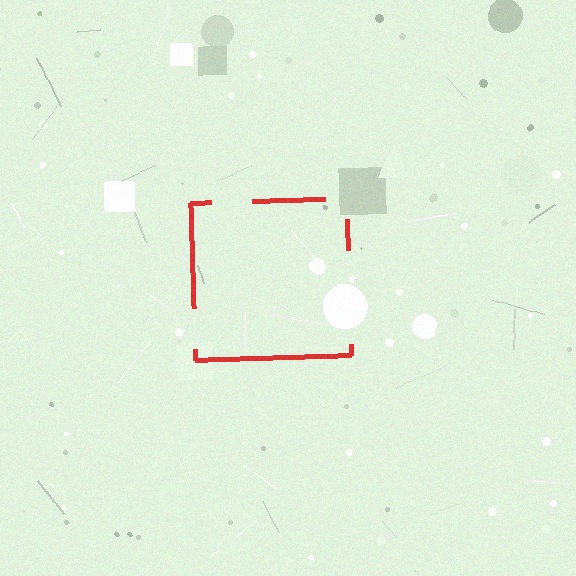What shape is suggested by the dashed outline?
The dashed outline suggests a square.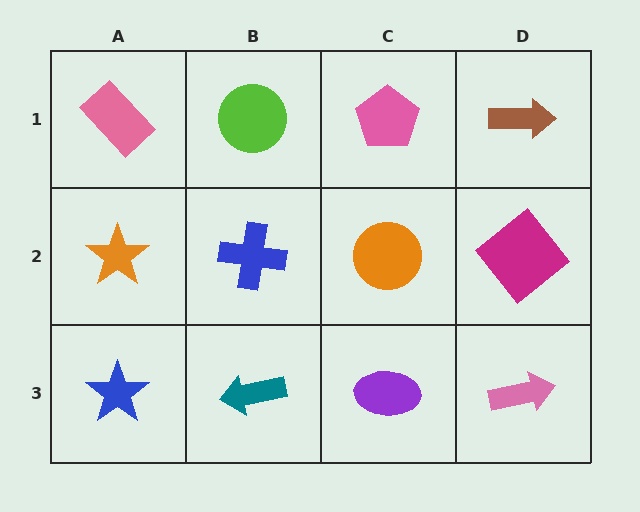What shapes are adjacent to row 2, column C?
A pink pentagon (row 1, column C), a purple ellipse (row 3, column C), a blue cross (row 2, column B), a magenta diamond (row 2, column D).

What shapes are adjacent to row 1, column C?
An orange circle (row 2, column C), a lime circle (row 1, column B), a brown arrow (row 1, column D).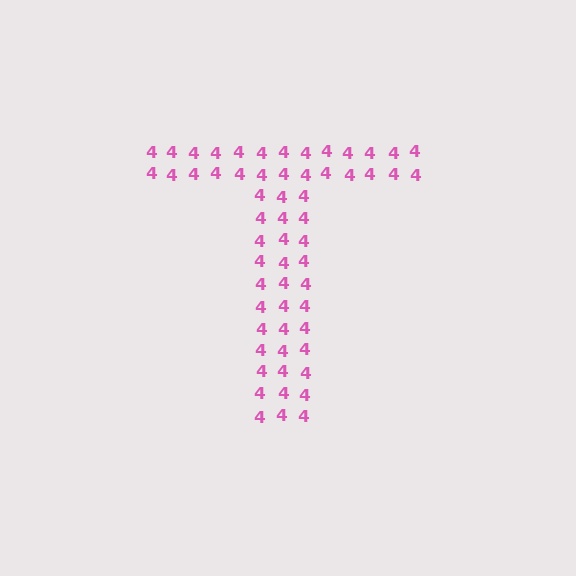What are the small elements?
The small elements are digit 4's.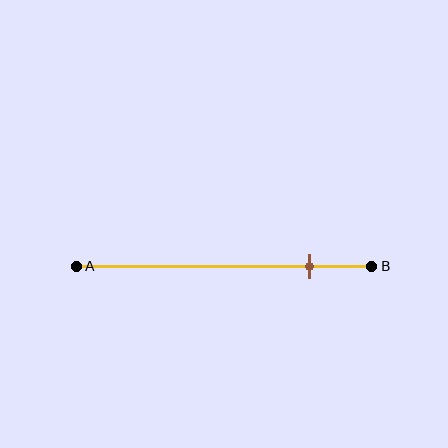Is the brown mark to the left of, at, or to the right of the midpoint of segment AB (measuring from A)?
The brown mark is to the right of the midpoint of segment AB.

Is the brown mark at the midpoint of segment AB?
No, the mark is at about 80% from A, not at the 50% midpoint.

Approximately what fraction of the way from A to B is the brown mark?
The brown mark is approximately 80% of the way from A to B.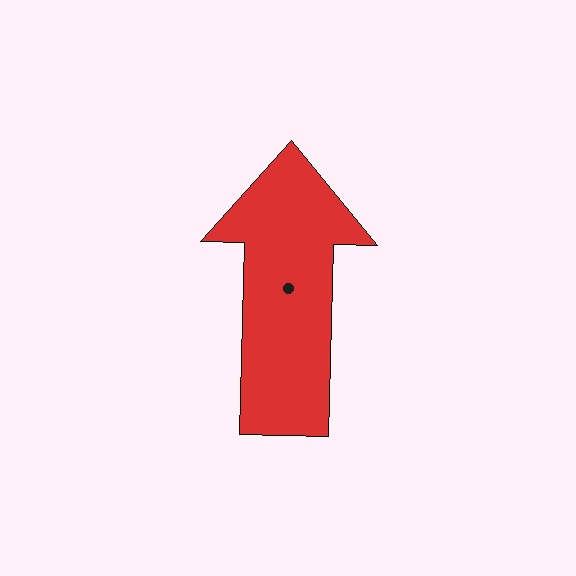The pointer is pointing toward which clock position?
Roughly 12 o'clock.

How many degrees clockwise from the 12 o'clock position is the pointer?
Approximately 1 degrees.